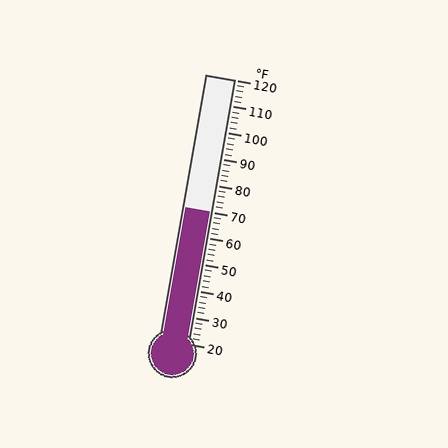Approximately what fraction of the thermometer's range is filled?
The thermometer is filled to approximately 50% of its range.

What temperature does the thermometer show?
The thermometer shows approximately 70°F.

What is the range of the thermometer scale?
The thermometer scale ranges from 20°F to 120°F.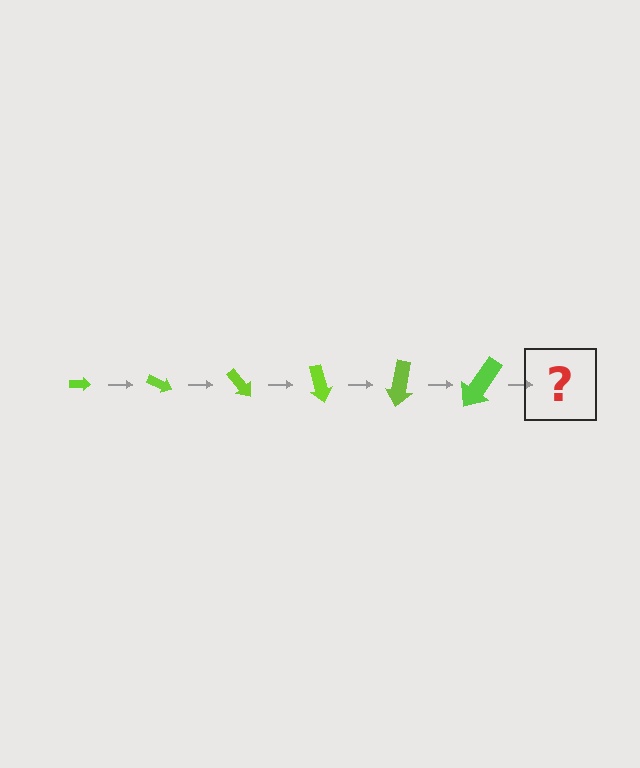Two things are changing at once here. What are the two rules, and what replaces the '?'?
The two rules are that the arrow grows larger each step and it rotates 25 degrees each step. The '?' should be an arrow, larger than the previous one and rotated 150 degrees from the start.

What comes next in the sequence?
The next element should be an arrow, larger than the previous one and rotated 150 degrees from the start.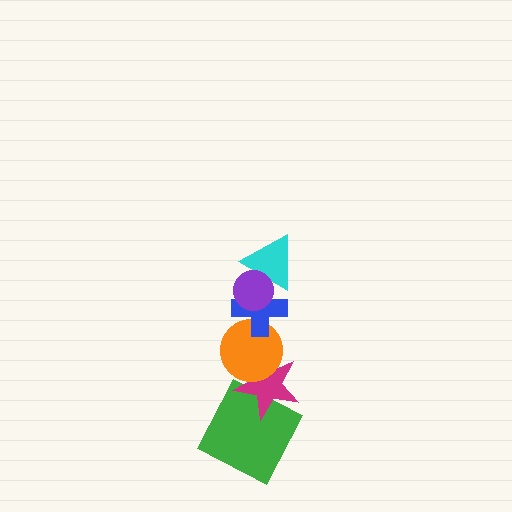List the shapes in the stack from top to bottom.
From top to bottom: the purple circle, the cyan triangle, the blue cross, the orange circle, the magenta star, the green square.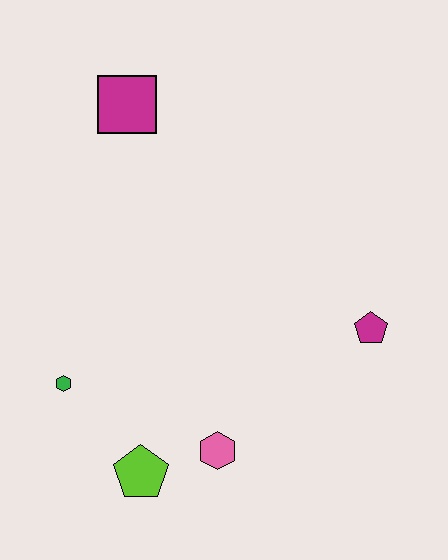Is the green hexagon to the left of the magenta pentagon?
Yes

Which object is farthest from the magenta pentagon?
The magenta square is farthest from the magenta pentagon.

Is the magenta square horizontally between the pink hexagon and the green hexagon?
Yes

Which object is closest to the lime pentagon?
The pink hexagon is closest to the lime pentagon.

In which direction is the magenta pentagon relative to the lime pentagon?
The magenta pentagon is to the right of the lime pentagon.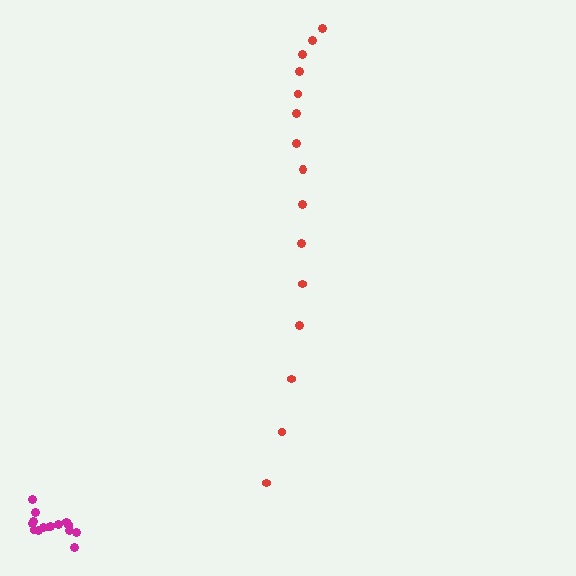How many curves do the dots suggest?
There are 2 distinct paths.